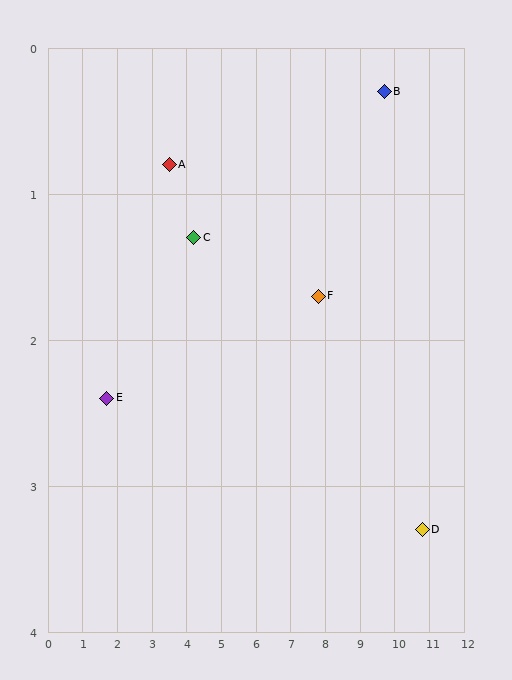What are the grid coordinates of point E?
Point E is at approximately (1.7, 2.4).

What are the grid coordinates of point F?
Point F is at approximately (7.8, 1.7).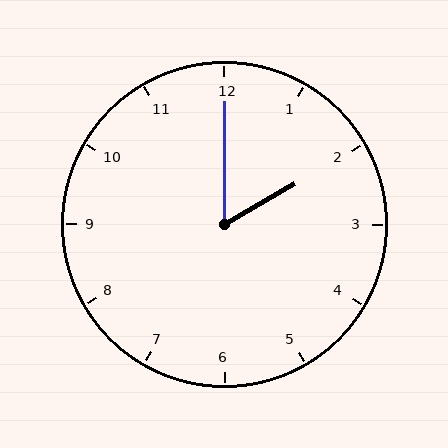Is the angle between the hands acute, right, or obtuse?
It is acute.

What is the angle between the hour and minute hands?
Approximately 60 degrees.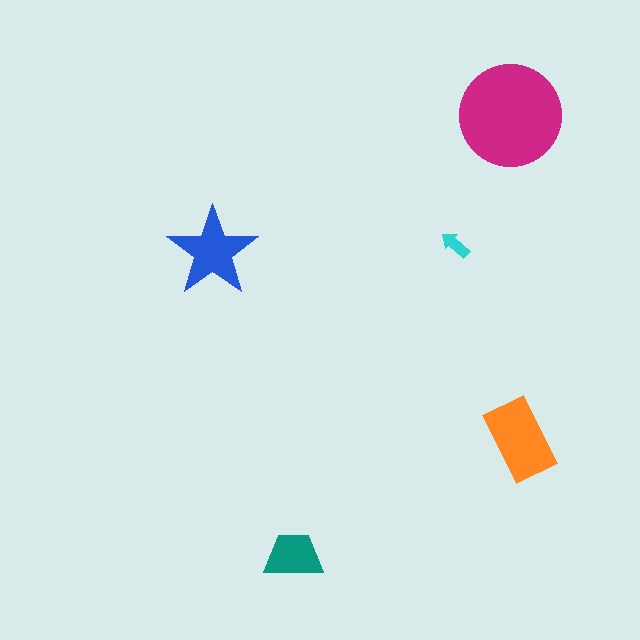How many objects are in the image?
There are 5 objects in the image.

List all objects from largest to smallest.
The magenta circle, the orange rectangle, the blue star, the teal trapezoid, the cyan arrow.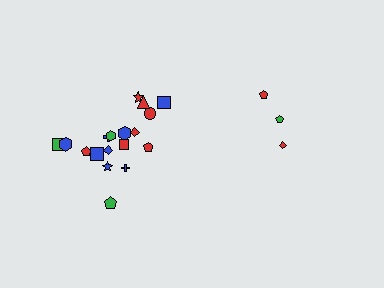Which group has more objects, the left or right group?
The left group.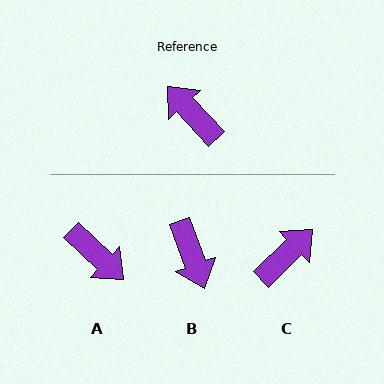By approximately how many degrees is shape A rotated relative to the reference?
Approximately 176 degrees clockwise.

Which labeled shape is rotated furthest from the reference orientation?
A, about 176 degrees away.